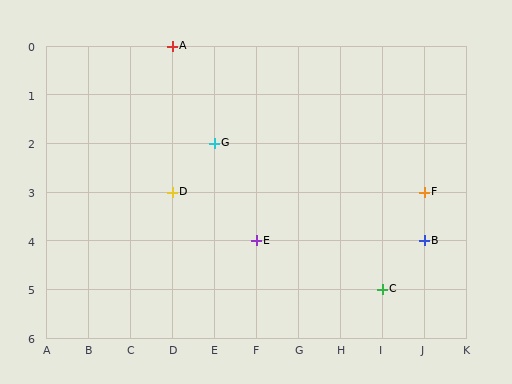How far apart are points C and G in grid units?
Points C and G are 4 columns and 3 rows apart (about 5.0 grid units diagonally).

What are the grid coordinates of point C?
Point C is at grid coordinates (I, 5).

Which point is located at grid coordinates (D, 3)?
Point D is at (D, 3).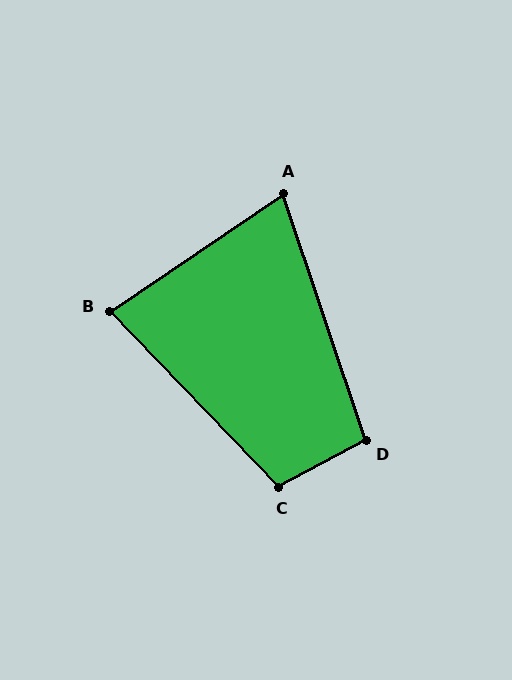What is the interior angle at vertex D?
Approximately 100 degrees (obtuse).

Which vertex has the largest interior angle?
C, at approximately 106 degrees.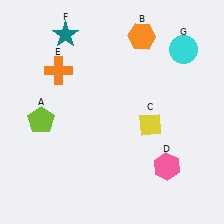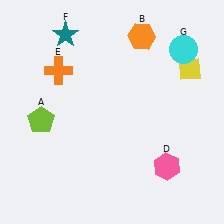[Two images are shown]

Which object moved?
The yellow diamond (C) moved up.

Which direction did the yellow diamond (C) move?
The yellow diamond (C) moved up.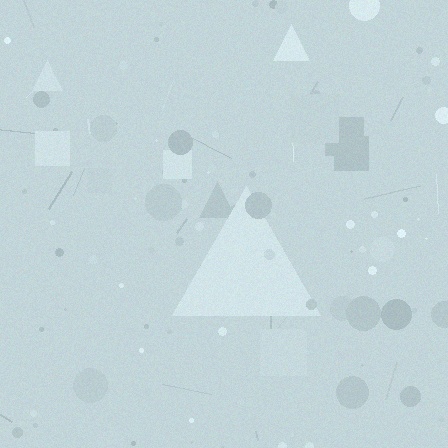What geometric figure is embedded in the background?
A triangle is embedded in the background.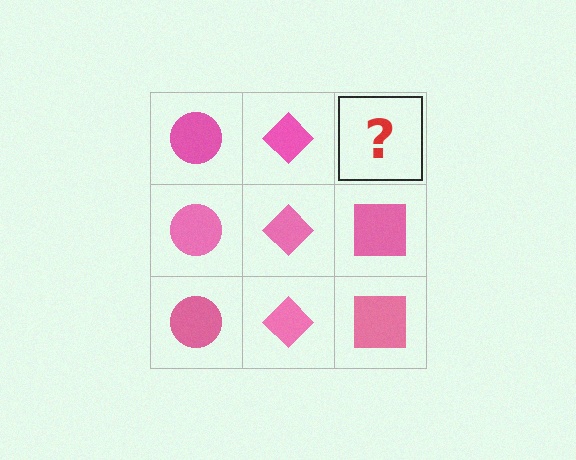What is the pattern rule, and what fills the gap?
The rule is that each column has a consistent shape. The gap should be filled with a pink square.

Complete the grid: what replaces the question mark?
The question mark should be replaced with a pink square.